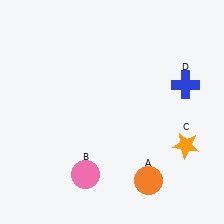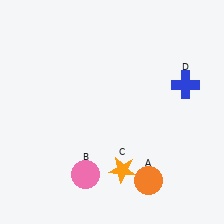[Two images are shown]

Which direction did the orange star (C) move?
The orange star (C) moved left.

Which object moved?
The orange star (C) moved left.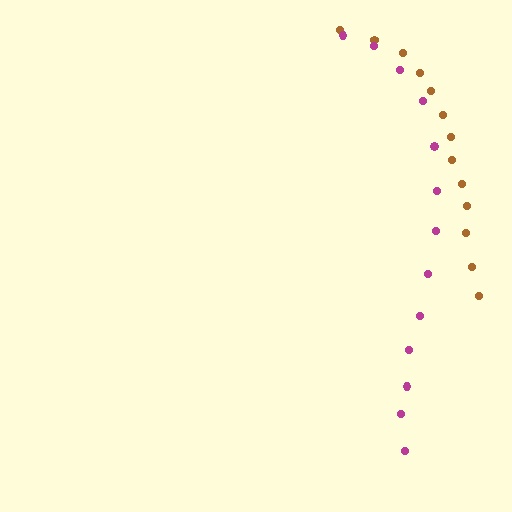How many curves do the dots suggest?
There are 2 distinct paths.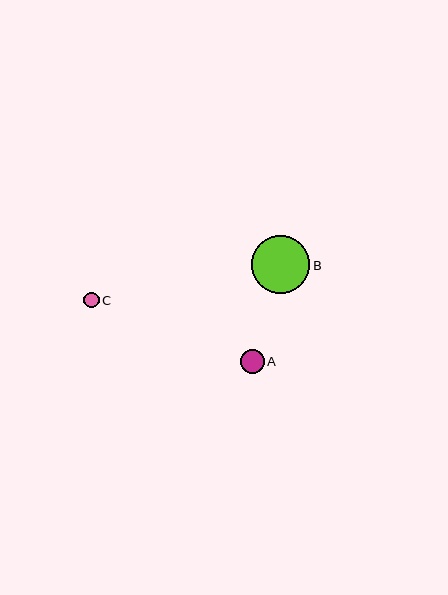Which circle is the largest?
Circle B is the largest with a size of approximately 58 pixels.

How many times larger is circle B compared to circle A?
Circle B is approximately 2.4 times the size of circle A.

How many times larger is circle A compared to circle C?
Circle A is approximately 1.5 times the size of circle C.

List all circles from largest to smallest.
From largest to smallest: B, A, C.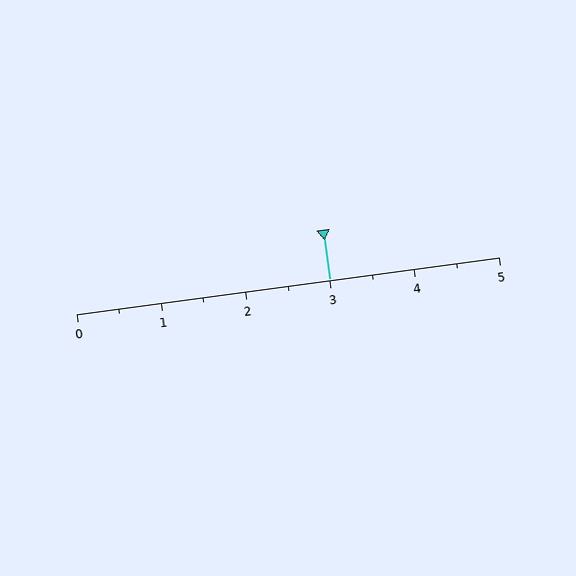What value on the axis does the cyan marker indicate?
The marker indicates approximately 3.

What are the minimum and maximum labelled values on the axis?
The axis runs from 0 to 5.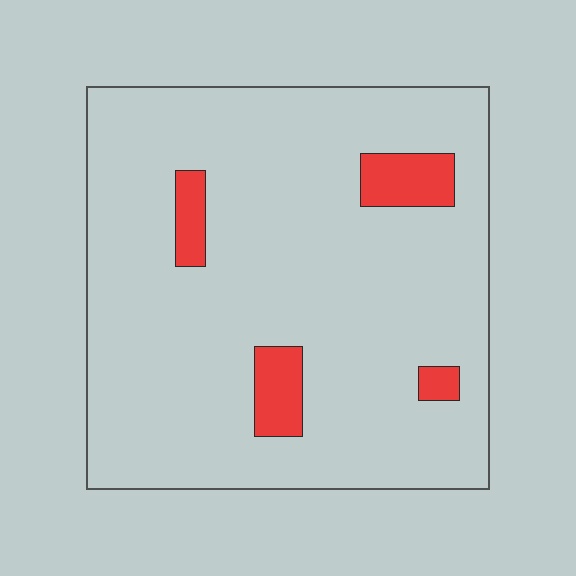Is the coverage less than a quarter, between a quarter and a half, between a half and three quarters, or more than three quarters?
Less than a quarter.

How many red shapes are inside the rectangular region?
4.